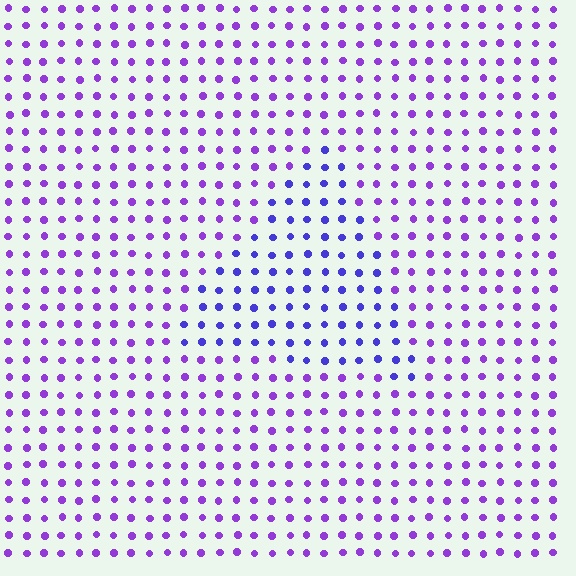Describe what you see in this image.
The image is filled with small purple elements in a uniform arrangement. A triangle-shaped region is visible where the elements are tinted to a slightly different hue, forming a subtle color boundary.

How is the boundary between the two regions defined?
The boundary is defined purely by a slight shift in hue (about 30 degrees). Spacing, size, and orientation are identical on both sides.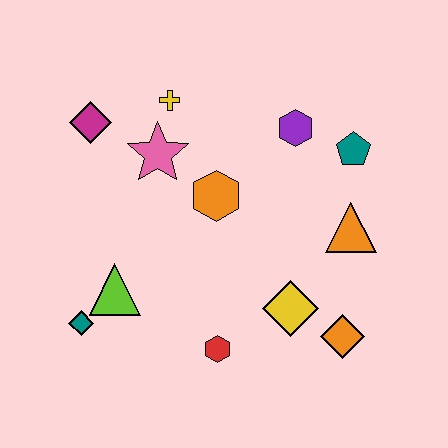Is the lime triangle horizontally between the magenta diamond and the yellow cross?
Yes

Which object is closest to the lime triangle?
The teal diamond is closest to the lime triangle.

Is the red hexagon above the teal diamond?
No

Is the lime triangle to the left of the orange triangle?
Yes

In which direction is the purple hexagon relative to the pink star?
The purple hexagon is to the right of the pink star.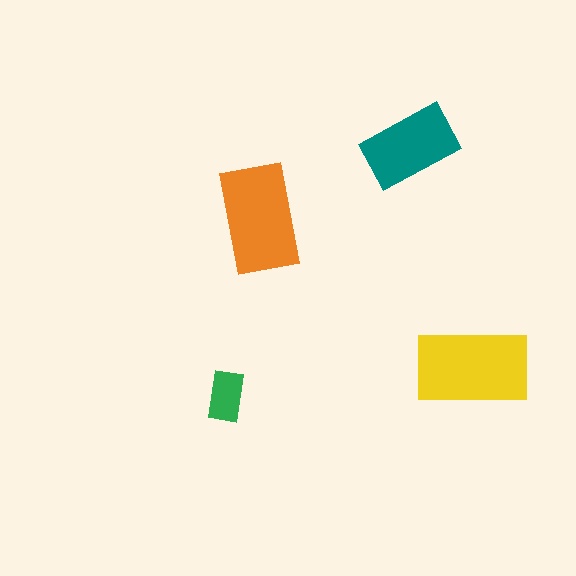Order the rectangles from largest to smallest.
the yellow one, the orange one, the teal one, the green one.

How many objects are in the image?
There are 4 objects in the image.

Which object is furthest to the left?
The green rectangle is leftmost.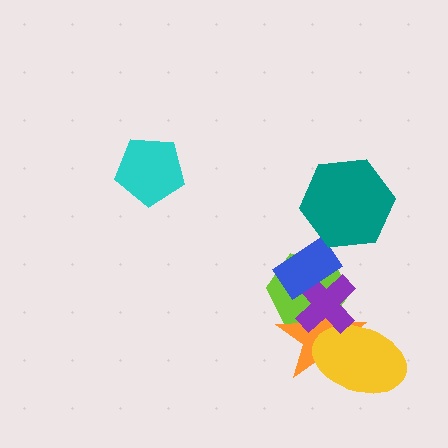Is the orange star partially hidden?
Yes, it is partially covered by another shape.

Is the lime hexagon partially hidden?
Yes, it is partially covered by another shape.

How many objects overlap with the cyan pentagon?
0 objects overlap with the cyan pentagon.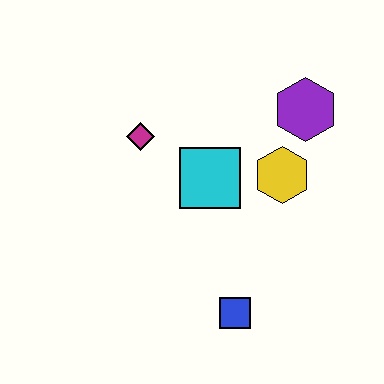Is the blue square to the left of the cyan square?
No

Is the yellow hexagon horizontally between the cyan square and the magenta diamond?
No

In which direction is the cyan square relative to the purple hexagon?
The cyan square is to the left of the purple hexagon.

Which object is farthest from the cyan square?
The blue square is farthest from the cyan square.